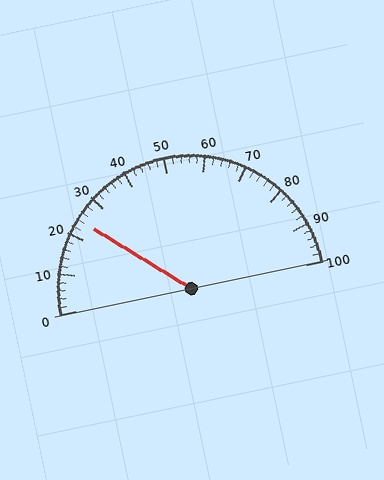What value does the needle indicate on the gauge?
The needle indicates approximately 24.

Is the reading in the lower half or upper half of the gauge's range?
The reading is in the lower half of the range (0 to 100).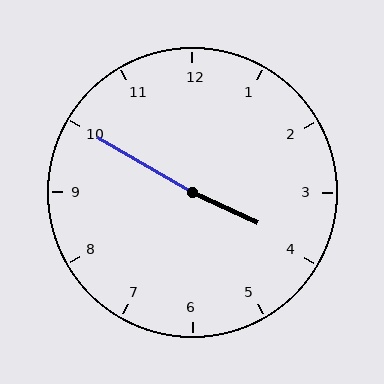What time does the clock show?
3:50.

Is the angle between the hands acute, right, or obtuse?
It is obtuse.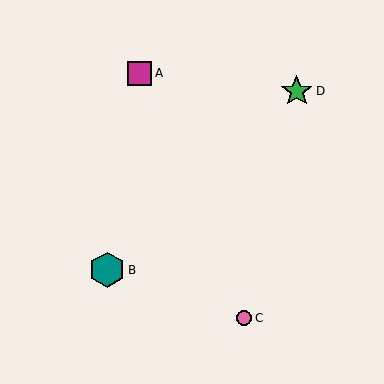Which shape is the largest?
The teal hexagon (labeled B) is the largest.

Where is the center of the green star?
The center of the green star is at (297, 91).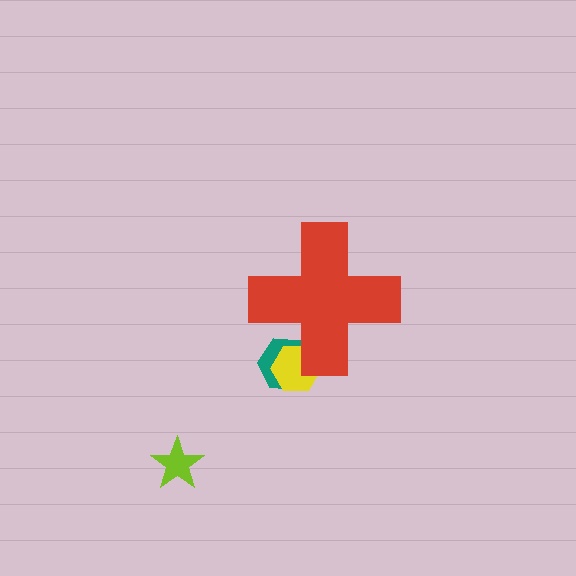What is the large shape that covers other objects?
A red cross.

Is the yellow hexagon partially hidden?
Yes, the yellow hexagon is partially hidden behind the red cross.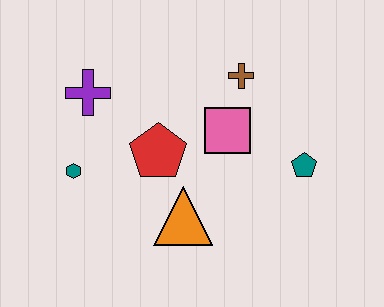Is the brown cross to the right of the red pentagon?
Yes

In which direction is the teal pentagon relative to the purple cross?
The teal pentagon is to the right of the purple cross.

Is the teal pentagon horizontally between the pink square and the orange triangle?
No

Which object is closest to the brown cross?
The pink square is closest to the brown cross.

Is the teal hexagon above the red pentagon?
No